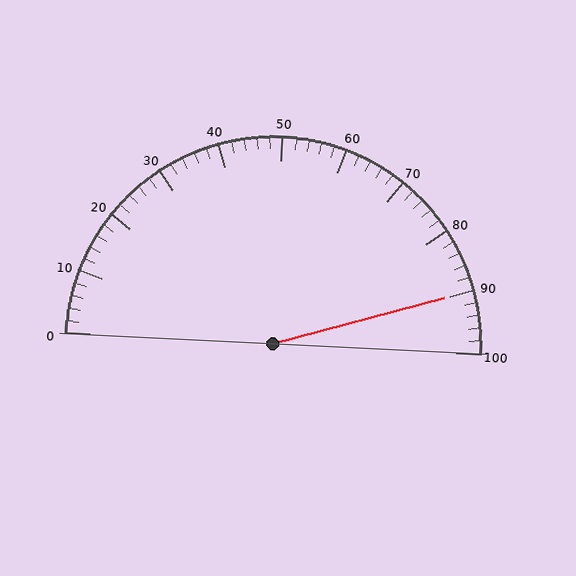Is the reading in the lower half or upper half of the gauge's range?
The reading is in the upper half of the range (0 to 100).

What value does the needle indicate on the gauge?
The needle indicates approximately 90.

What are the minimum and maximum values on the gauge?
The gauge ranges from 0 to 100.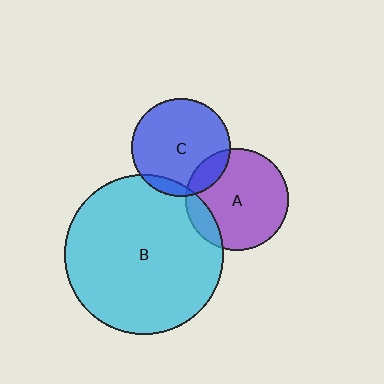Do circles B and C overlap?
Yes.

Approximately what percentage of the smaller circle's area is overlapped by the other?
Approximately 10%.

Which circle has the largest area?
Circle B (cyan).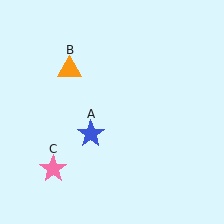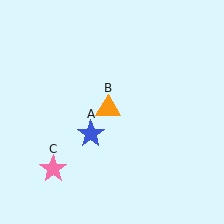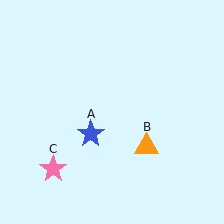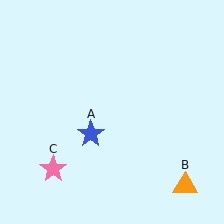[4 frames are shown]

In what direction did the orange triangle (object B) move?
The orange triangle (object B) moved down and to the right.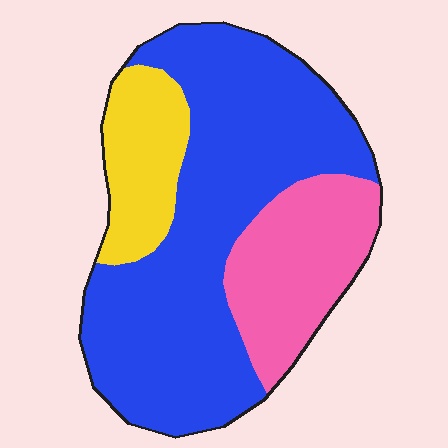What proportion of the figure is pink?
Pink covers roughly 25% of the figure.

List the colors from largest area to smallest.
From largest to smallest: blue, pink, yellow.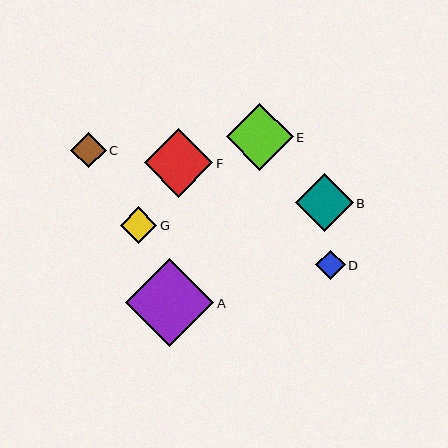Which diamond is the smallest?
Diamond D is the smallest with a size of approximately 30 pixels.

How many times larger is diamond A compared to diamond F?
Diamond A is approximately 1.3 times the size of diamond F.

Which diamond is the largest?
Diamond A is the largest with a size of approximately 88 pixels.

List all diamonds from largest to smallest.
From largest to smallest: A, F, E, B, G, C, D.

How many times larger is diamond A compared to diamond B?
Diamond A is approximately 1.5 times the size of diamond B.